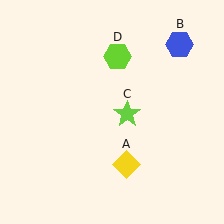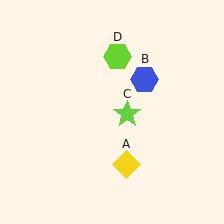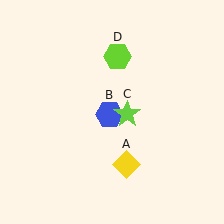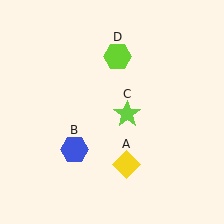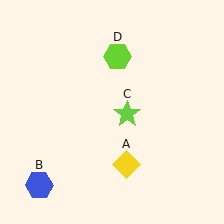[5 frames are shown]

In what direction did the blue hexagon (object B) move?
The blue hexagon (object B) moved down and to the left.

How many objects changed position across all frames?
1 object changed position: blue hexagon (object B).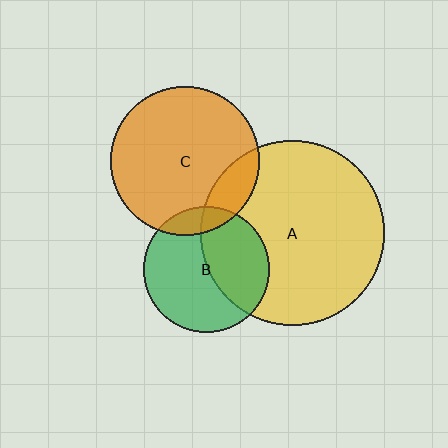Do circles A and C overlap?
Yes.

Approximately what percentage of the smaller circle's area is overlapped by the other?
Approximately 15%.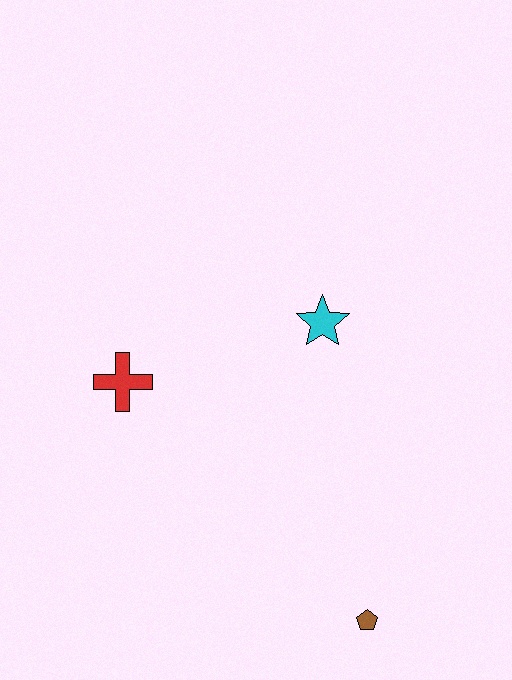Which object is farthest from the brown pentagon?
The red cross is farthest from the brown pentagon.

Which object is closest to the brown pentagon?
The cyan star is closest to the brown pentagon.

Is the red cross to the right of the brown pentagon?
No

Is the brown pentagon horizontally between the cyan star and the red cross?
No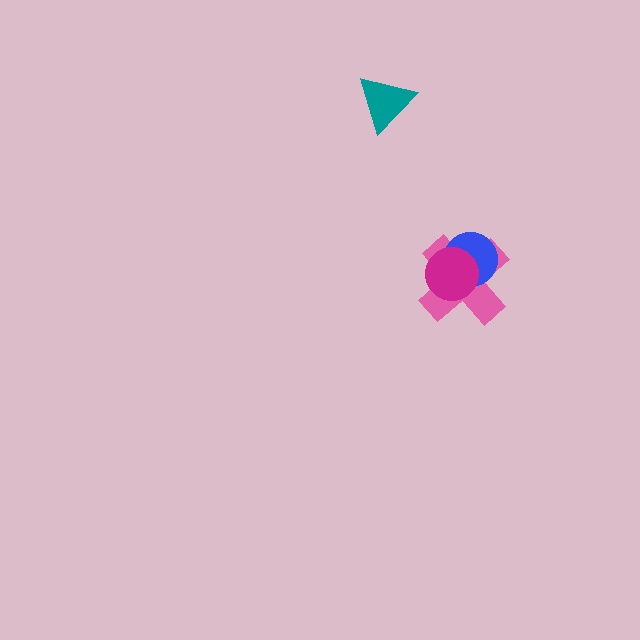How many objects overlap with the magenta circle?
2 objects overlap with the magenta circle.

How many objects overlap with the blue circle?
2 objects overlap with the blue circle.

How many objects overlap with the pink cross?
2 objects overlap with the pink cross.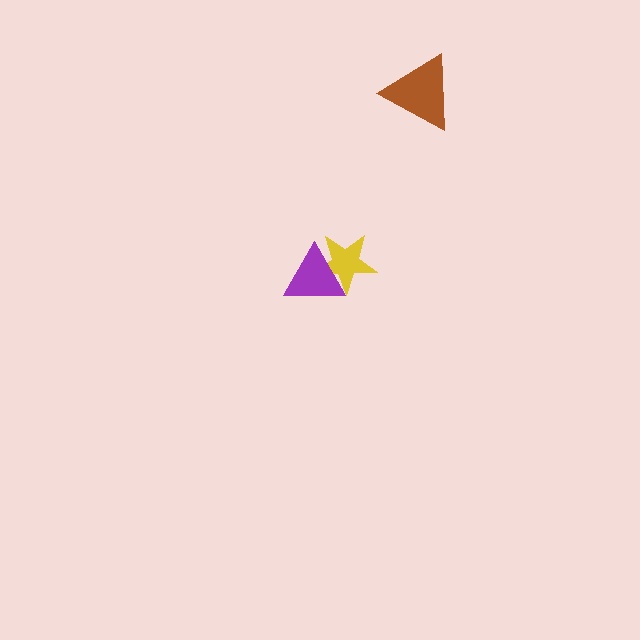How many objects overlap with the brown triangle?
0 objects overlap with the brown triangle.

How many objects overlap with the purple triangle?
1 object overlaps with the purple triangle.